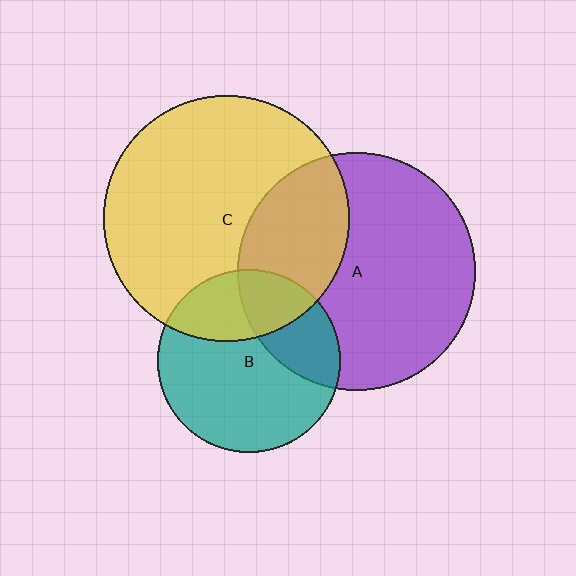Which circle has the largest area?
Circle C (yellow).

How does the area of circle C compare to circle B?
Approximately 1.8 times.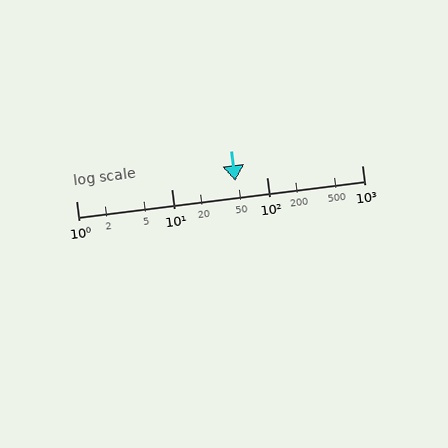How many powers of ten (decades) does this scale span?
The scale spans 3 decades, from 1 to 1000.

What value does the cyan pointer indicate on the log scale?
The pointer indicates approximately 47.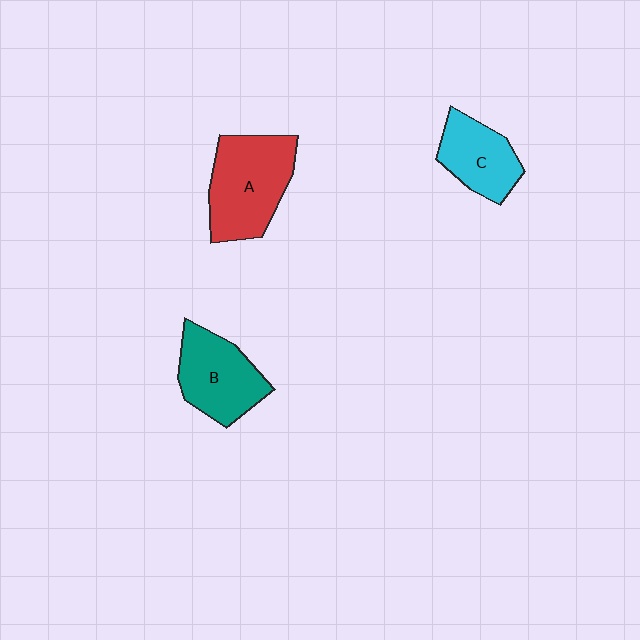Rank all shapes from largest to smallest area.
From largest to smallest: A (red), B (teal), C (cyan).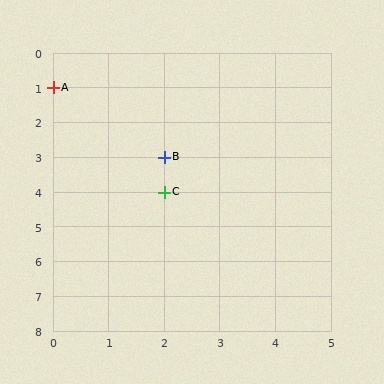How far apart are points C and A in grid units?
Points C and A are 2 columns and 3 rows apart (about 3.6 grid units diagonally).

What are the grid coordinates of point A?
Point A is at grid coordinates (0, 1).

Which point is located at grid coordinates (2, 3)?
Point B is at (2, 3).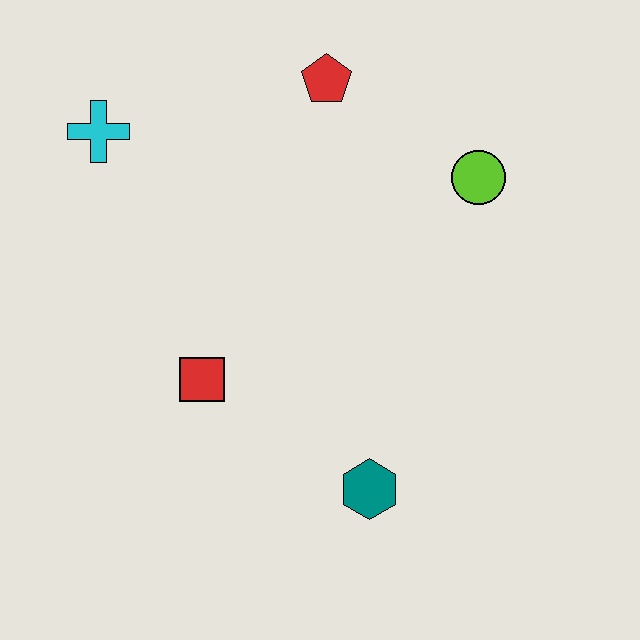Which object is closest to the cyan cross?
The red pentagon is closest to the cyan cross.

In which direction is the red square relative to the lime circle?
The red square is to the left of the lime circle.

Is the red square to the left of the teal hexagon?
Yes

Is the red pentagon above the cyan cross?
Yes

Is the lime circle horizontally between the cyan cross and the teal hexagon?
No